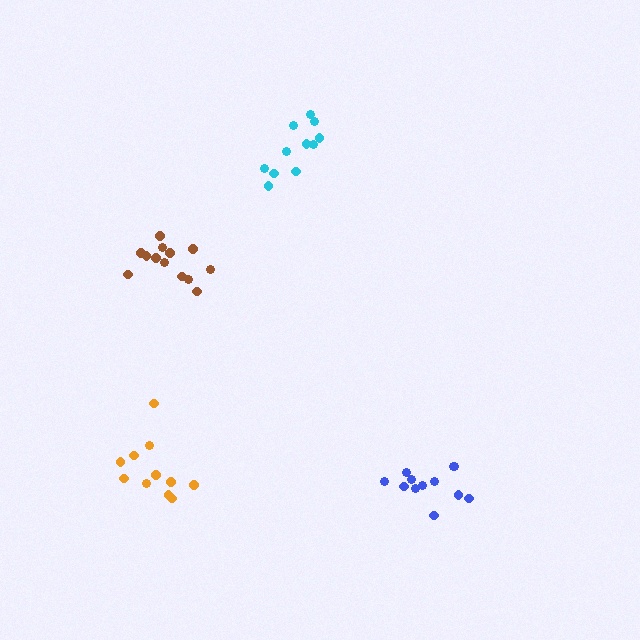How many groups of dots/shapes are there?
There are 4 groups.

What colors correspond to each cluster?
The clusters are colored: orange, cyan, brown, blue.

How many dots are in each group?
Group 1: 11 dots, Group 2: 11 dots, Group 3: 13 dots, Group 4: 12 dots (47 total).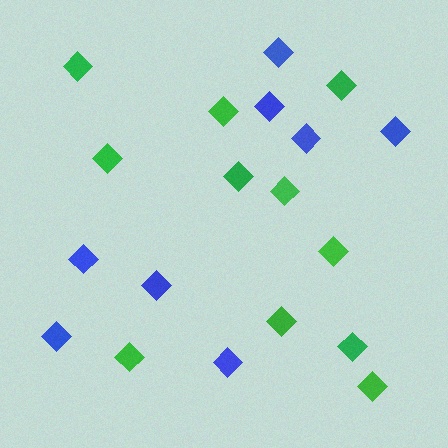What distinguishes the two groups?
There are 2 groups: one group of green diamonds (11) and one group of blue diamonds (8).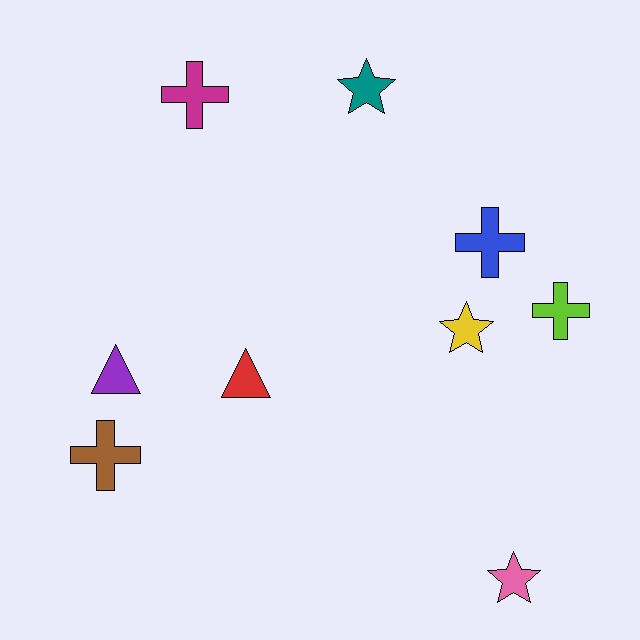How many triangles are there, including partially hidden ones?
There are 2 triangles.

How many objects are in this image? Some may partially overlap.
There are 9 objects.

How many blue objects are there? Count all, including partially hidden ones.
There is 1 blue object.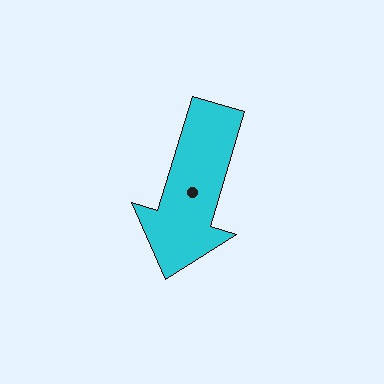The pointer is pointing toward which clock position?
Roughly 7 o'clock.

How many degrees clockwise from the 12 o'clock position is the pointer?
Approximately 197 degrees.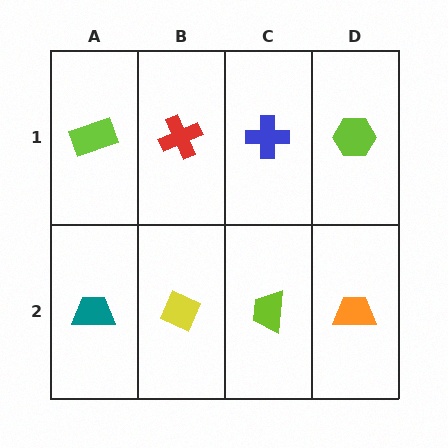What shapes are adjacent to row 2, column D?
A lime hexagon (row 1, column D), a lime trapezoid (row 2, column C).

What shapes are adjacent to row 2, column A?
A lime rectangle (row 1, column A), a yellow diamond (row 2, column B).